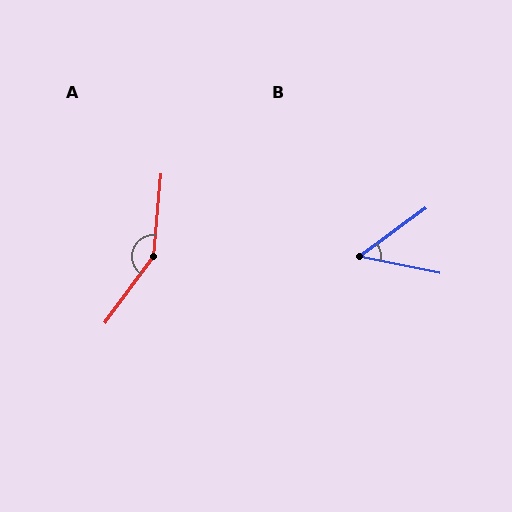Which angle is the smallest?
B, at approximately 47 degrees.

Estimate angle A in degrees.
Approximately 149 degrees.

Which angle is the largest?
A, at approximately 149 degrees.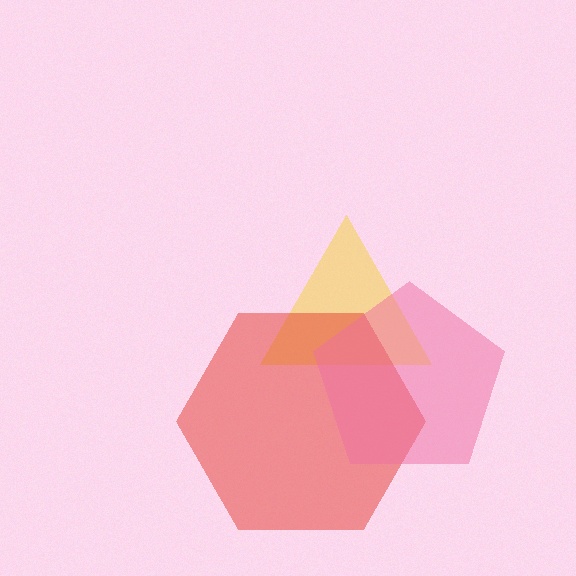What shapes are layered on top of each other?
The layered shapes are: a yellow triangle, a red hexagon, a pink pentagon.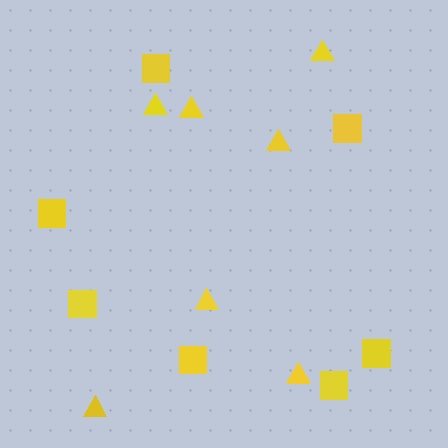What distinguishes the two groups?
There are 2 groups: one group of squares (7) and one group of triangles (7).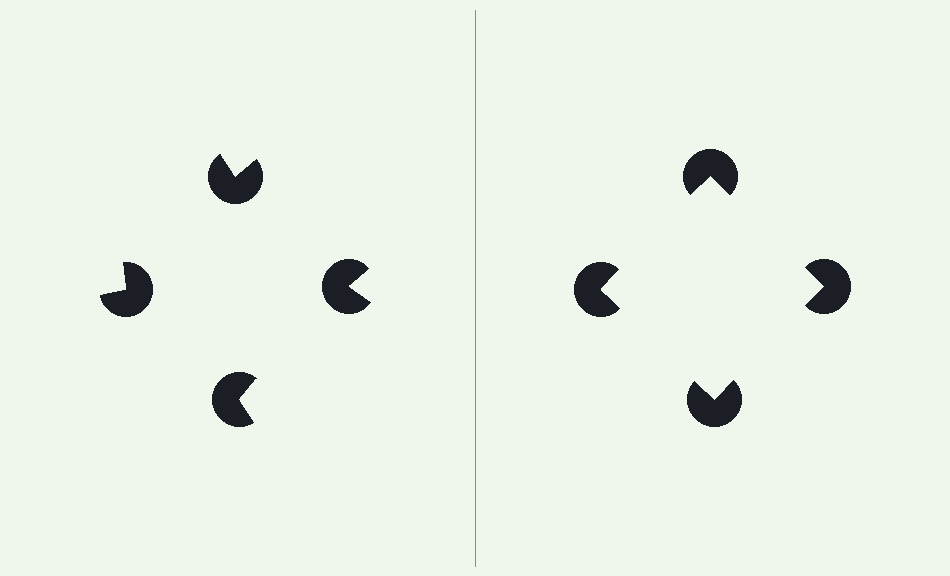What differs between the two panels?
The pac-man discs are positioned identically on both sides; only the wedge orientations differ. On the right they align to a square; on the left they are misaligned.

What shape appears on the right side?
An illusory square.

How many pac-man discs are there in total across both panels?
8 — 4 on each side.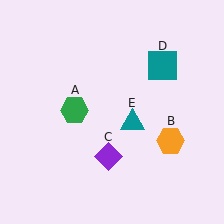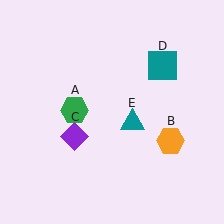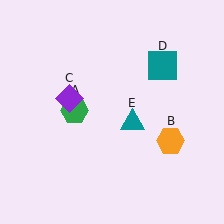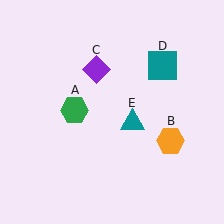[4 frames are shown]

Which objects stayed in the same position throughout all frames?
Green hexagon (object A) and orange hexagon (object B) and teal square (object D) and teal triangle (object E) remained stationary.